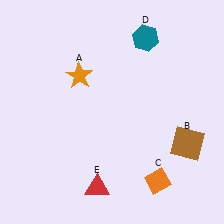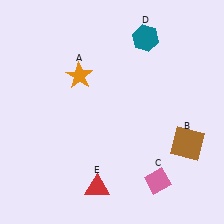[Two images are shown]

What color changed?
The diamond (C) changed from orange in Image 1 to pink in Image 2.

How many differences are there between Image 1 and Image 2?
There is 1 difference between the two images.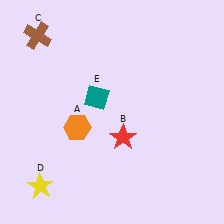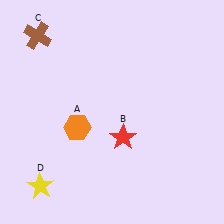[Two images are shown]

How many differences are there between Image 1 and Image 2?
There is 1 difference between the two images.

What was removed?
The teal diamond (E) was removed in Image 2.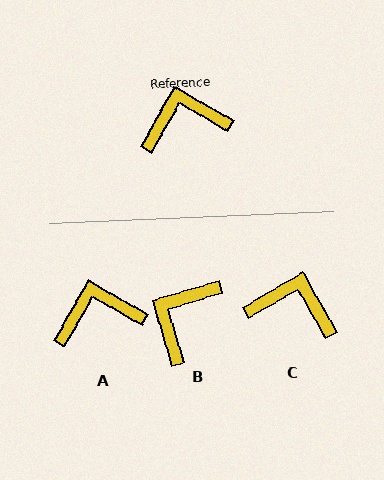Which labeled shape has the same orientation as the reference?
A.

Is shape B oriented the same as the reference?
No, it is off by about 46 degrees.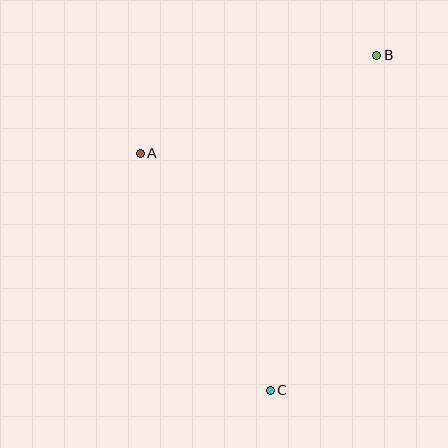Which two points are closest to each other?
Points A and B are closest to each other.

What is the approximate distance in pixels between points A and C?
The distance between A and C is approximately 270 pixels.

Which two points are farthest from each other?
Points B and C are farthest from each other.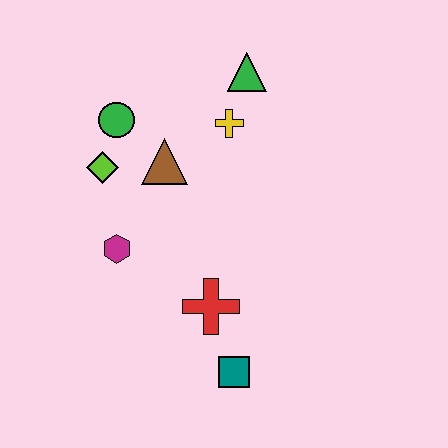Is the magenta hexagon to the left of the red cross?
Yes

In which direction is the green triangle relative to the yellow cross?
The green triangle is above the yellow cross.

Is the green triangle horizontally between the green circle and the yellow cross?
No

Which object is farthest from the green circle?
The teal square is farthest from the green circle.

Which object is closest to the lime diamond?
The green circle is closest to the lime diamond.